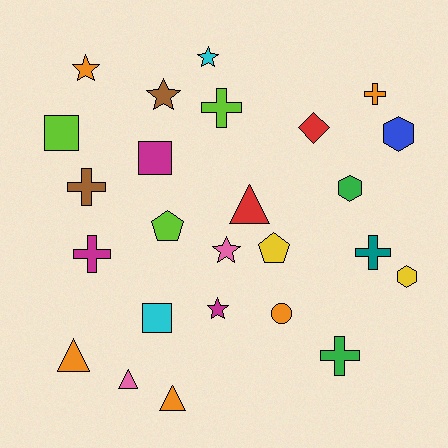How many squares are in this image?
There are 3 squares.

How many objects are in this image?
There are 25 objects.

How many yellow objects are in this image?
There are 2 yellow objects.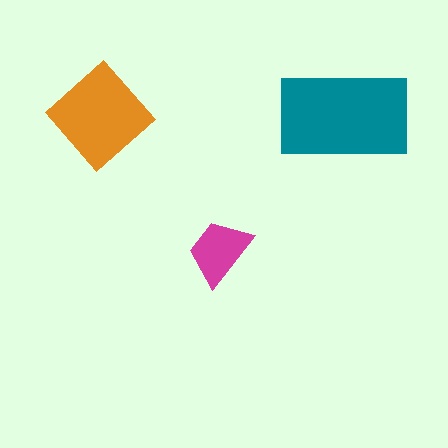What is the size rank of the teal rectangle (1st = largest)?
1st.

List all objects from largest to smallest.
The teal rectangle, the orange diamond, the magenta trapezoid.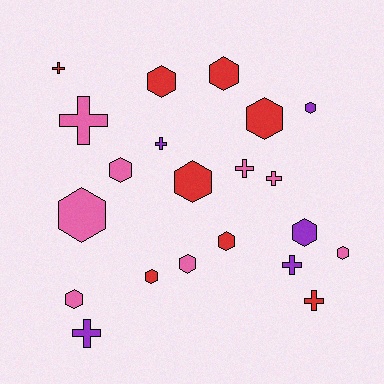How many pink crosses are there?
There are 3 pink crosses.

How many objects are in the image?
There are 21 objects.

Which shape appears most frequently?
Hexagon, with 13 objects.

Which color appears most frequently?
Pink, with 8 objects.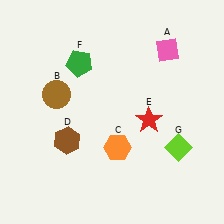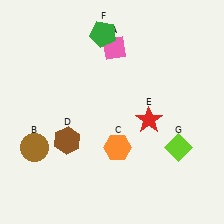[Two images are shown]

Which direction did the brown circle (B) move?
The brown circle (B) moved down.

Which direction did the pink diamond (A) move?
The pink diamond (A) moved left.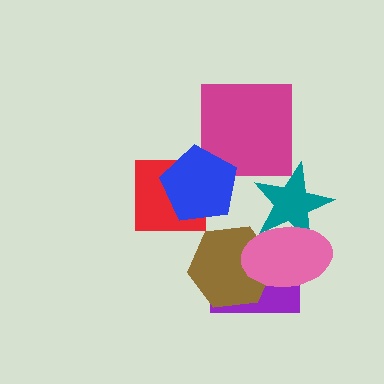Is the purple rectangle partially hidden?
Yes, it is partially covered by another shape.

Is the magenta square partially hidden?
Yes, it is partially covered by another shape.